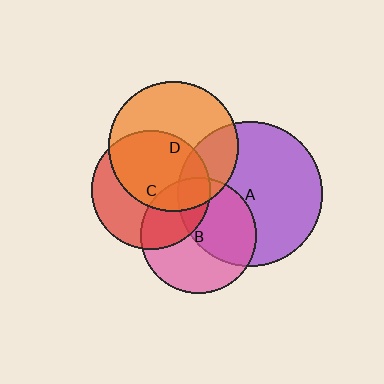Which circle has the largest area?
Circle A (purple).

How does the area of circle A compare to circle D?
Approximately 1.3 times.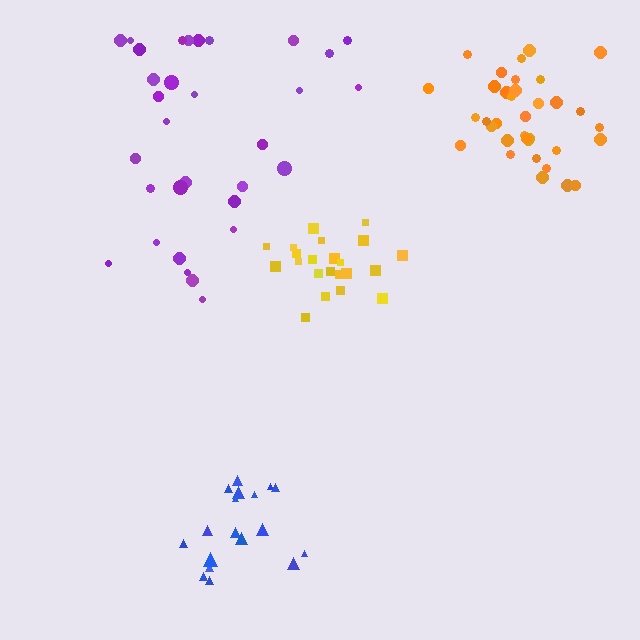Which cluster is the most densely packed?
Orange.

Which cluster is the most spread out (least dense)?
Purple.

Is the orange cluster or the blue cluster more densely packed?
Orange.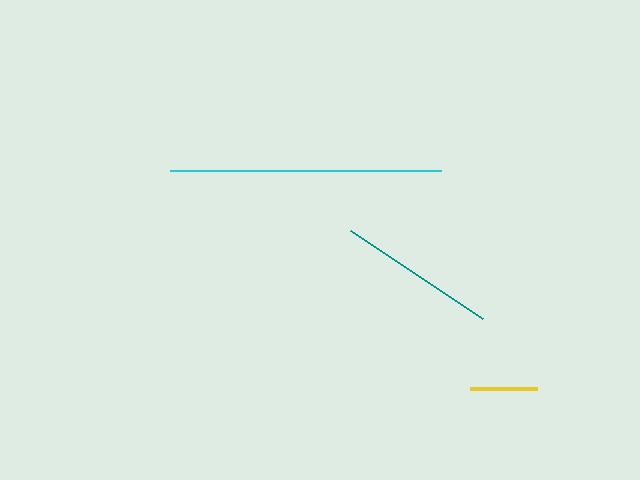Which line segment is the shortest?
The yellow line is the shortest at approximately 68 pixels.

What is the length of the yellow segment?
The yellow segment is approximately 68 pixels long.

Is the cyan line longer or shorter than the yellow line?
The cyan line is longer than the yellow line.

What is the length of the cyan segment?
The cyan segment is approximately 271 pixels long.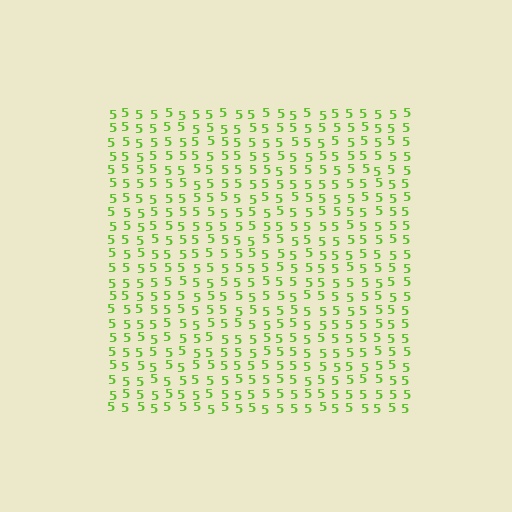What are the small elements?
The small elements are digit 5's.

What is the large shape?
The large shape is a square.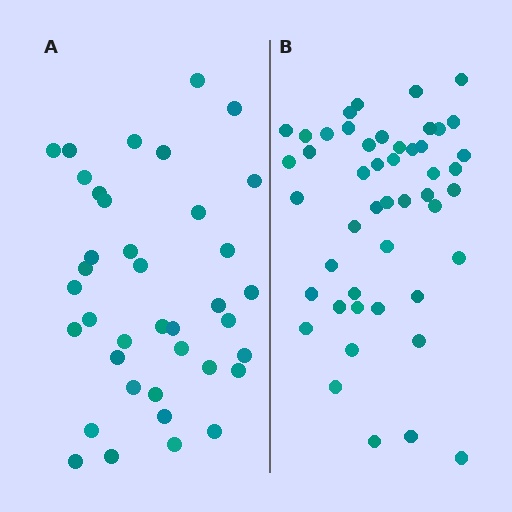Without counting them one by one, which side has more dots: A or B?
Region B (the right region) has more dots.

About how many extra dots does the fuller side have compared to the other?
Region B has roughly 10 or so more dots than region A.